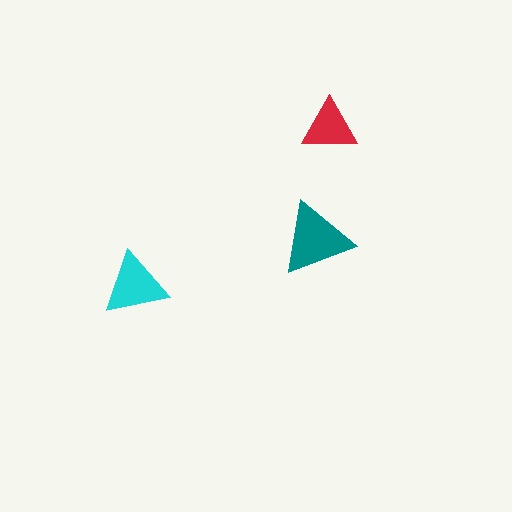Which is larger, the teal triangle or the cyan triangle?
The teal one.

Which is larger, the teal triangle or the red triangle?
The teal one.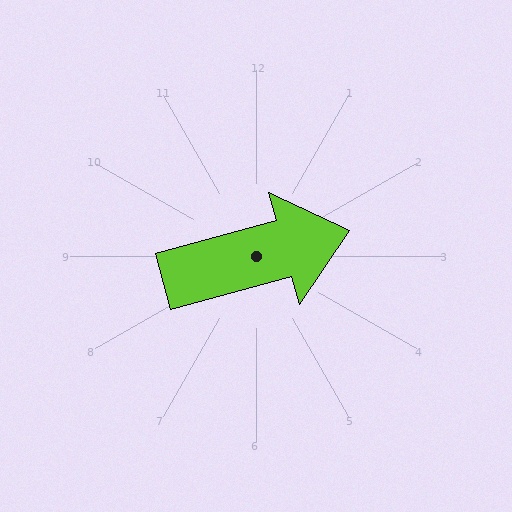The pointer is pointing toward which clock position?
Roughly 2 o'clock.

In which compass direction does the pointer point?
East.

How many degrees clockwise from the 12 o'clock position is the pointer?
Approximately 75 degrees.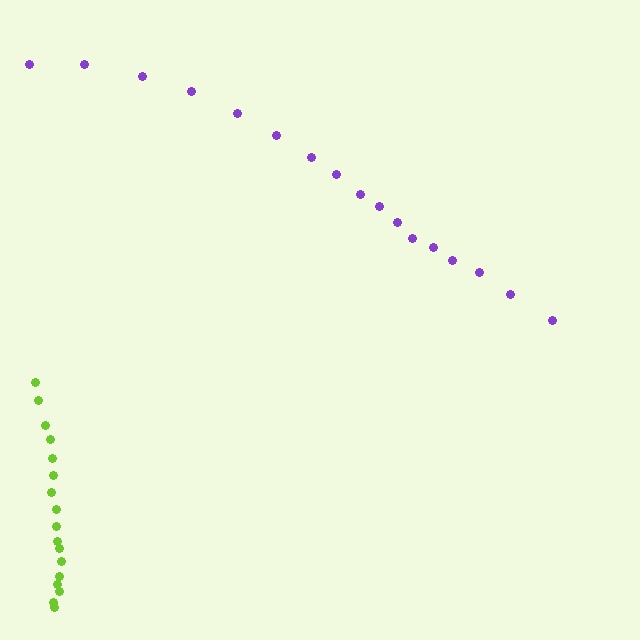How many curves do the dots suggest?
There are 2 distinct paths.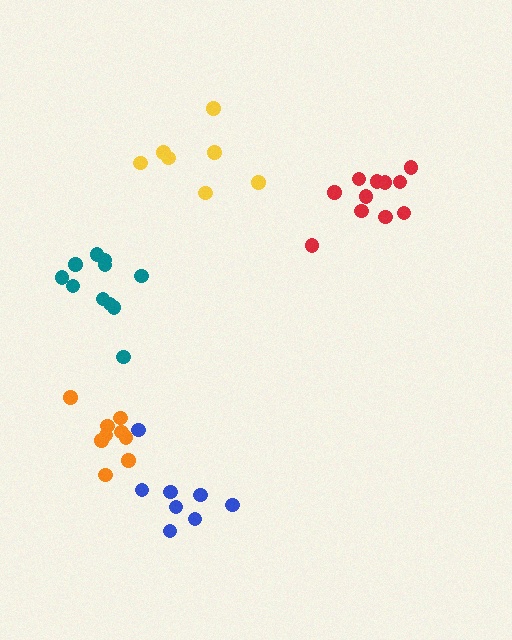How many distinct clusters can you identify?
There are 5 distinct clusters.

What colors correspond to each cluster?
The clusters are colored: red, teal, blue, orange, yellow.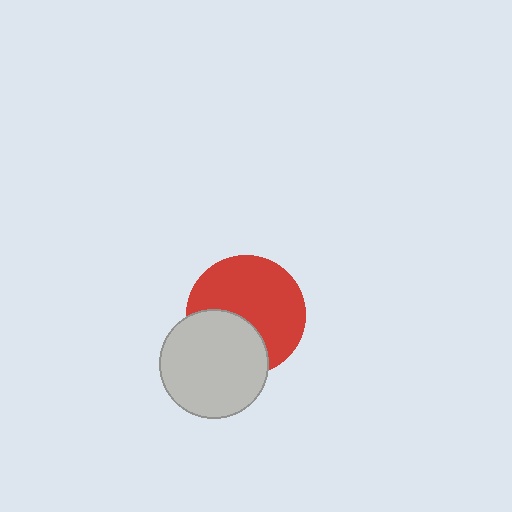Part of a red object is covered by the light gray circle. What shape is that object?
It is a circle.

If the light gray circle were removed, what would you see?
You would see the complete red circle.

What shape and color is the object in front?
The object in front is a light gray circle.